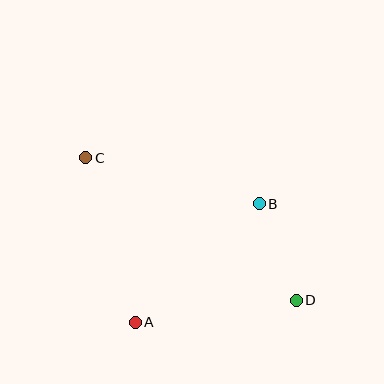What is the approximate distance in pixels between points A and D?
The distance between A and D is approximately 163 pixels.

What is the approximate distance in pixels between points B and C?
The distance between B and C is approximately 180 pixels.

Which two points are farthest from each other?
Points C and D are farthest from each other.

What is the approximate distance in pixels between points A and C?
The distance between A and C is approximately 172 pixels.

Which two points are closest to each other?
Points B and D are closest to each other.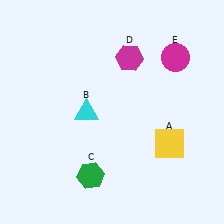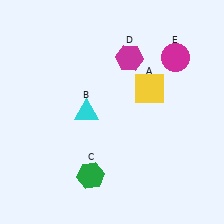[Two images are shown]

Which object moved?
The yellow square (A) moved up.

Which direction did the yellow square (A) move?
The yellow square (A) moved up.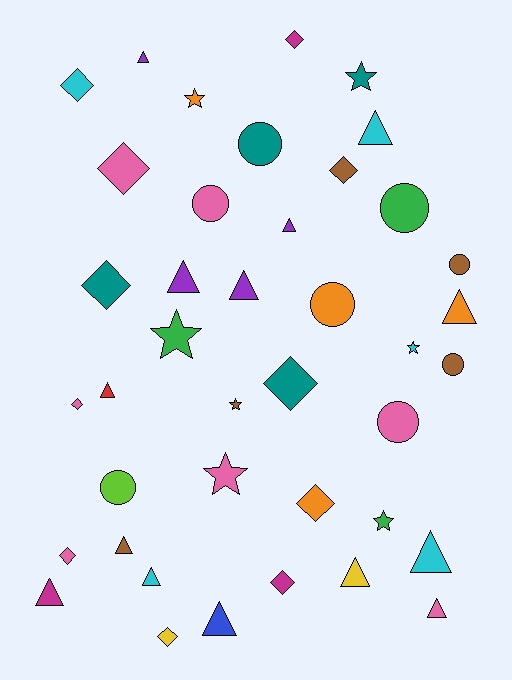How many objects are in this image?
There are 40 objects.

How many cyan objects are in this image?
There are 5 cyan objects.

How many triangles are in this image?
There are 14 triangles.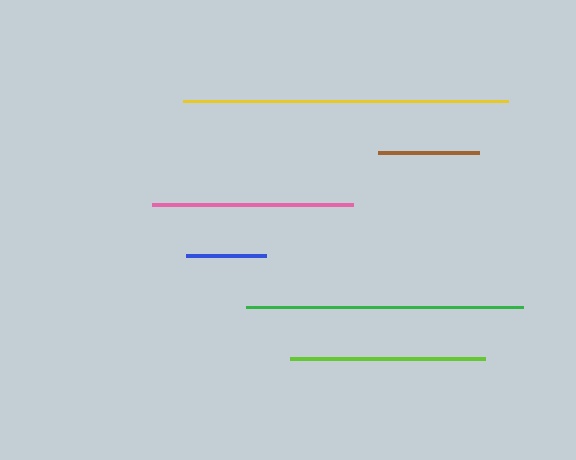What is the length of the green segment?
The green segment is approximately 277 pixels long.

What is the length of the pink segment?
The pink segment is approximately 201 pixels long.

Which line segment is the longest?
The yellow line is the longest at approximately 326 pixels.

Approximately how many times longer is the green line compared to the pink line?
The green line is approximately 1.4 times the length of the pink line.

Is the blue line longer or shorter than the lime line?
The lime line is longer than the blue line.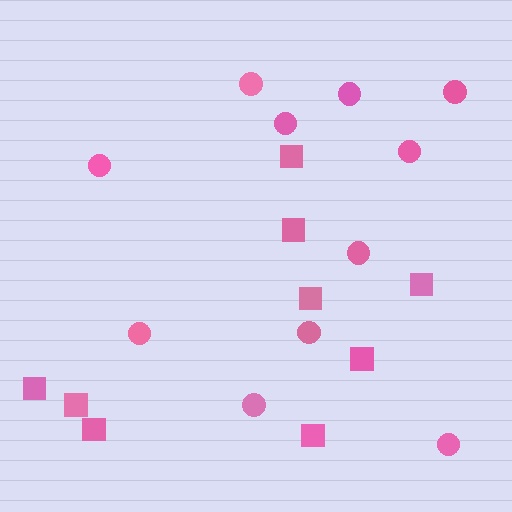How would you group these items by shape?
There are 2 groups: one group of circles (11) and one group of squares (9).